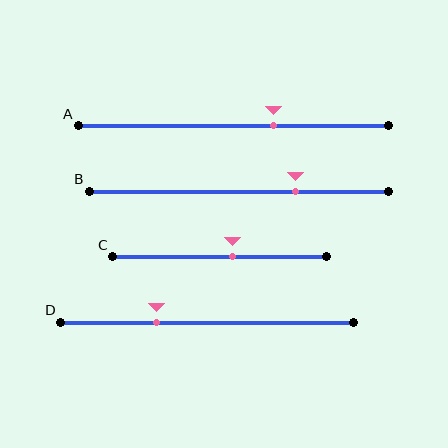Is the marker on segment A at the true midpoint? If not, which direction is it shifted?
No, the marker on segment A is shifted to the right by about 13% of the segment length.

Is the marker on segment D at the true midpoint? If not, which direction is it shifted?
No, the marker on segment D is shifted to the left by about 17% of the segment length.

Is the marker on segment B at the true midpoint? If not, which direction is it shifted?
No, the marker on segment B is shifted to the right by about 19% of the segment length.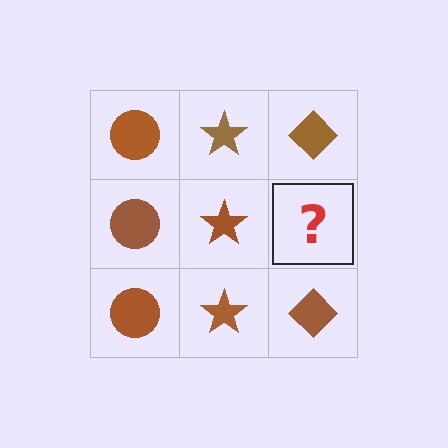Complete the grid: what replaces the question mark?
The question mark should be replaced with a brown diamond.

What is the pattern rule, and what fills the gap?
The rule is that each column has a consistent shape. The gap should be filled with a brown diamond.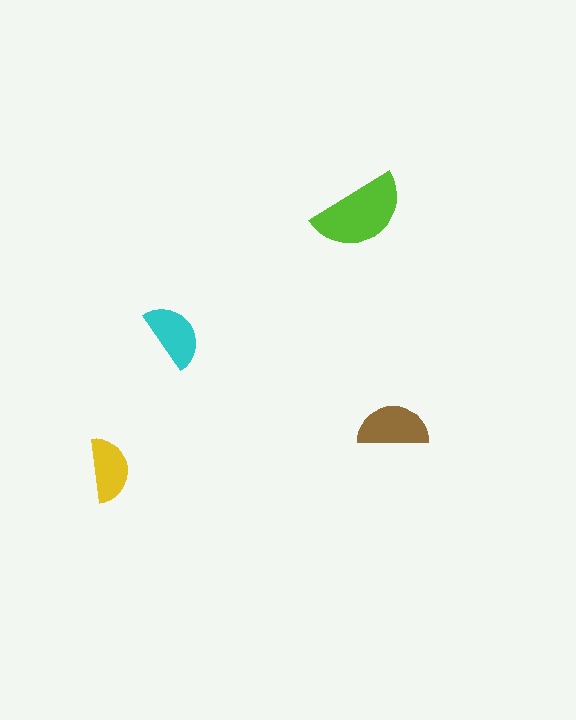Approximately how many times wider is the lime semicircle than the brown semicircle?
About 1.5 times wider.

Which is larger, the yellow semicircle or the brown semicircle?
The brown one.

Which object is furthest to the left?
The yellow semicircle is leftmost.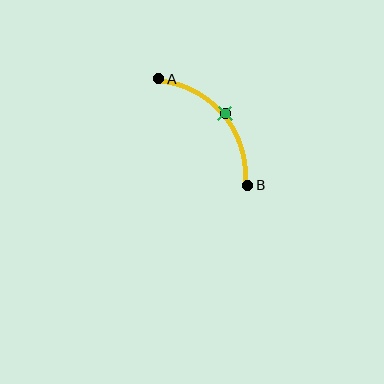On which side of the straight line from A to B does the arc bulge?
The arc bulges above and to the right of the straight line connecting A and B.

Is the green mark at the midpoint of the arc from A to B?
Yes. The green mark lies on the arc at equal arc-length from both A and B — it is the arc midpoint.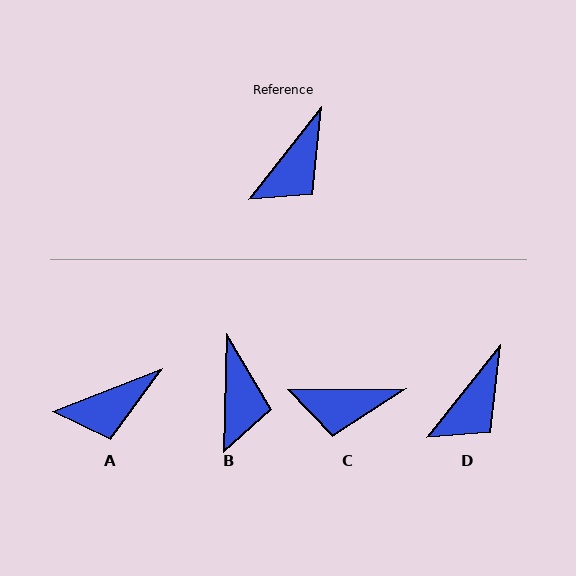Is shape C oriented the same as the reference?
No, it is off by about 51 degrees.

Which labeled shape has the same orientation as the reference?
D.